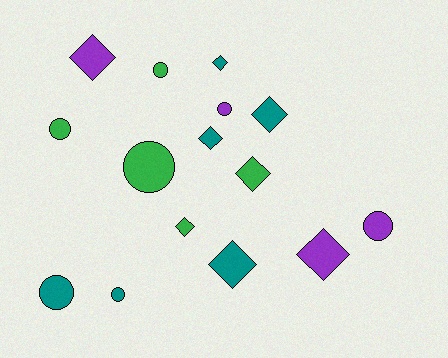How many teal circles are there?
There are 2 teal circles.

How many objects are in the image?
There are 15 objects.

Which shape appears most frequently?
Diamond, with 8 objects.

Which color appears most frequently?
Teal, with 6 objects.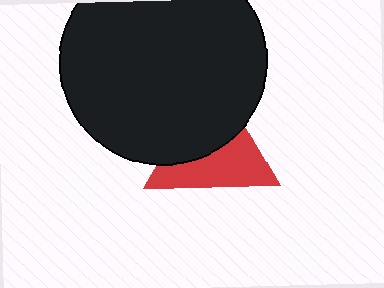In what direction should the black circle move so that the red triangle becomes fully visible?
The black circle should move up. That is the shortest direction to clear the overlap and leave the red triangle fully visible.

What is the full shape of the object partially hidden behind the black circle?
The partially hidden object is a red triangle.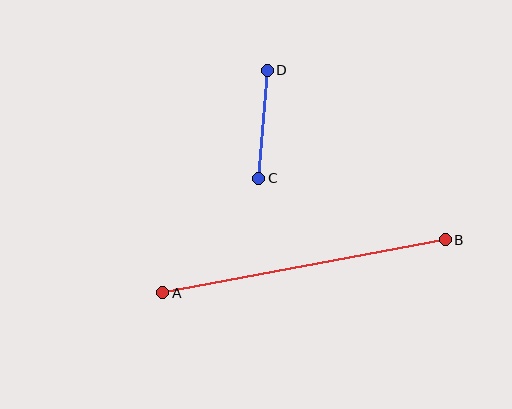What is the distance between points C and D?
The distance is approximately 108 pixels.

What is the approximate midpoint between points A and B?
The midpoint is at approximately (304, 266) pixels.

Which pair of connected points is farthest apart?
Points A and B are farthest apart.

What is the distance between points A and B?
The distance is approximately 287 pixels.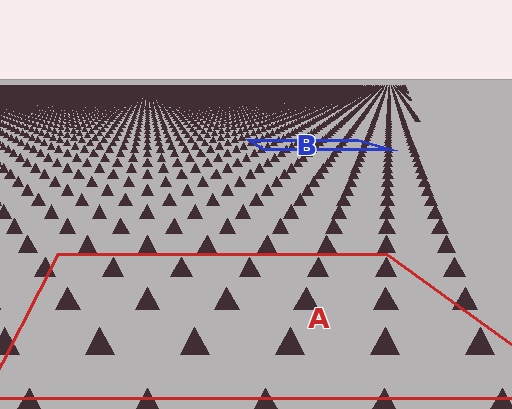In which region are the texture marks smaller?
The texture marks are smaller in region B, because it is farther away.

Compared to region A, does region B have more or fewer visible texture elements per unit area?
Region B has more texture elements per unit area — they are packed more densely because it is farther away.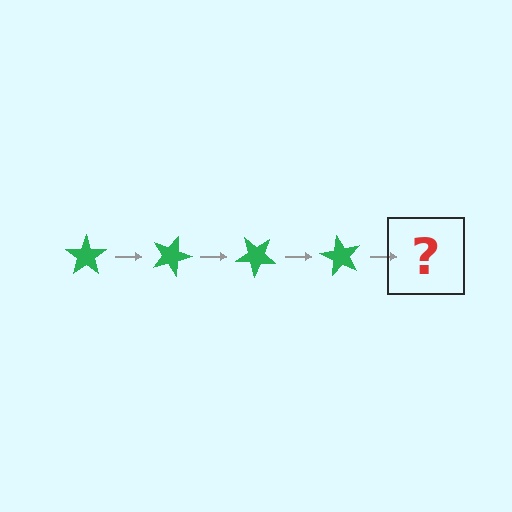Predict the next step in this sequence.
The next step is a green star rotated 80 degrees.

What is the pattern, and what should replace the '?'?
The pattern is that the star rotates 20 degrees each step. The '?' should be a green star rotated 80 degrees.